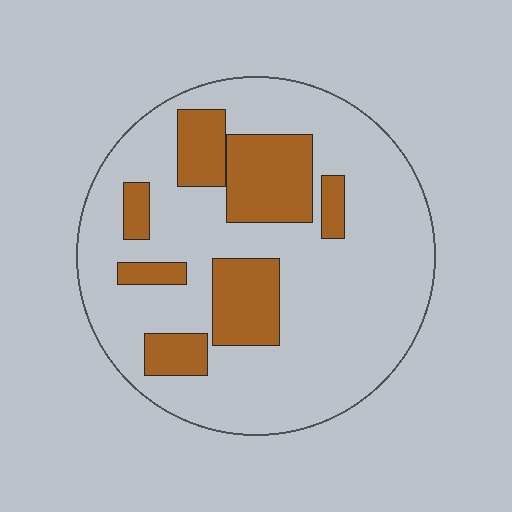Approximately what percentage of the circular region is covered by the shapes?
Approximately 25%.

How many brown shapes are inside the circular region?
7.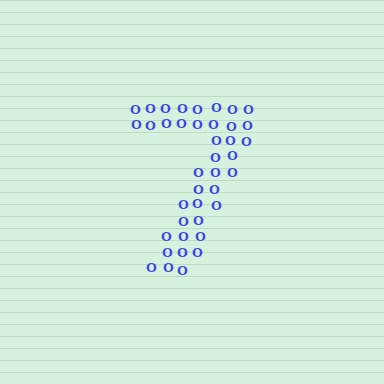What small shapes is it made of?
It is made of small letter O's.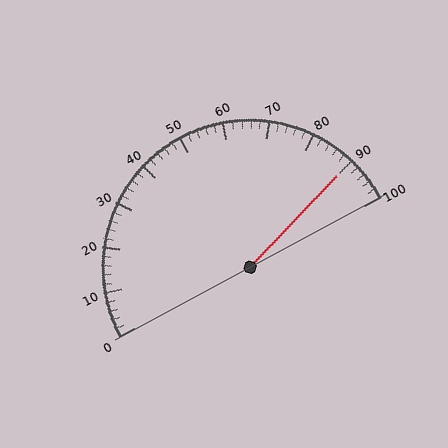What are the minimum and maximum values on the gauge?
The gauge ranges from 0 to 100.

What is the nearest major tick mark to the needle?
The nearest major tick mark is 90.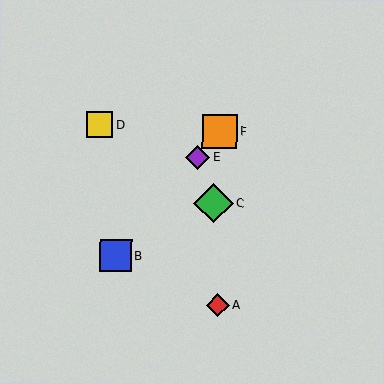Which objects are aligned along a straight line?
Objects B, E, F are aligned along a straight line.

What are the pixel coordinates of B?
Object B is at (116, 256).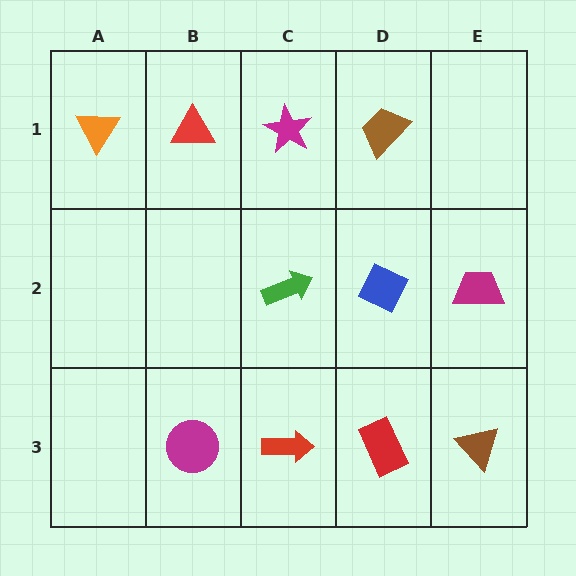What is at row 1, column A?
An orange triangle.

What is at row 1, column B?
A red triangle.